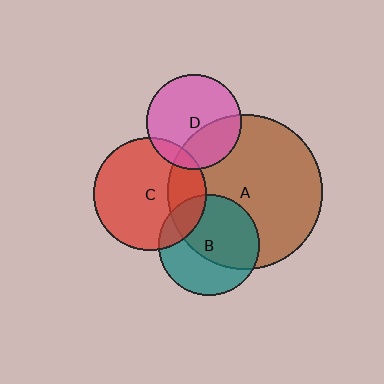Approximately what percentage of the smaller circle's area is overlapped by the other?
Approximately 20%.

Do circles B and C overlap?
Yes.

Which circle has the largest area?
Circle A (brown).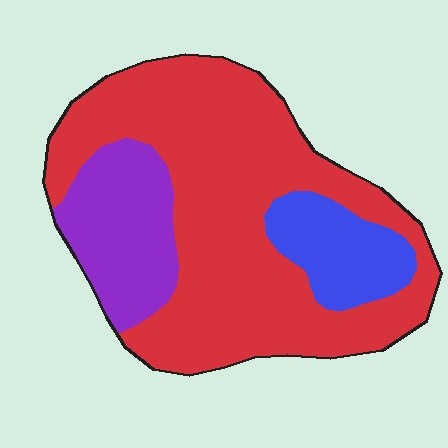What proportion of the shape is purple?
Purple covers roughly 20% of the shape.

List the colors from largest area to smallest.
From largest to smallest: red, purple, blue.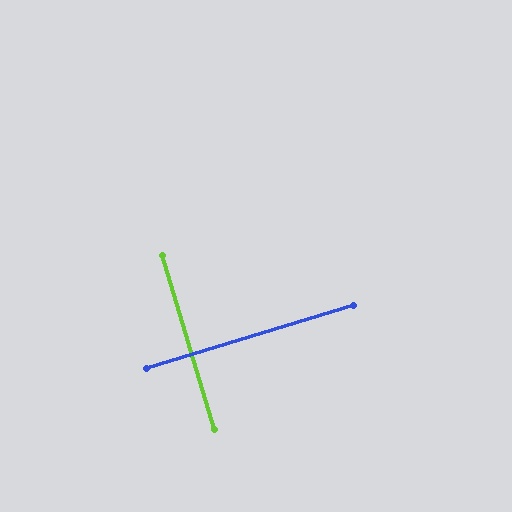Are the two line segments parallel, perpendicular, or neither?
Perpendicular — they meet at approximately 90°.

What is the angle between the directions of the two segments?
Approximately 90 degrees.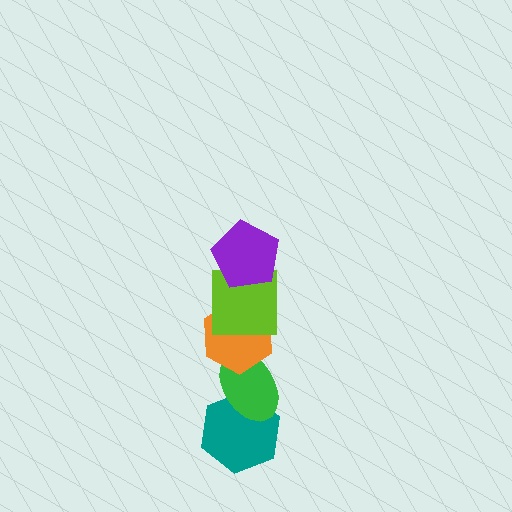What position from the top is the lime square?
The lime square is 2nd from the top.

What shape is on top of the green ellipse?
The orange hexagon is on top of the green ellipse.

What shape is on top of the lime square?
The purple pentagon is on top of the lime square.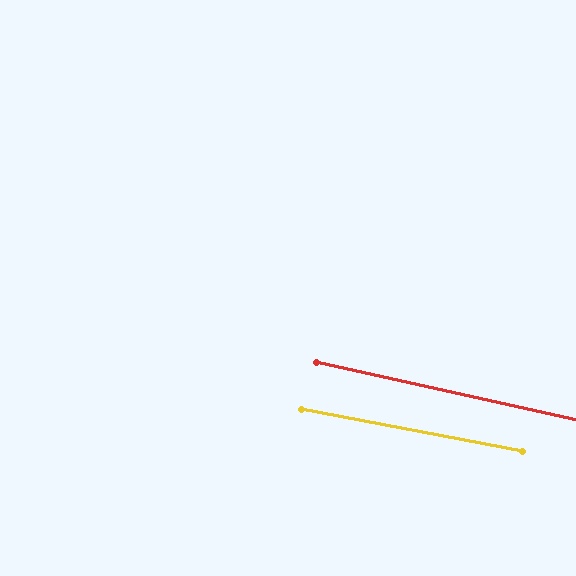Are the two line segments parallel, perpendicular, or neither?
Parallel — their directions differ by only 1.8°.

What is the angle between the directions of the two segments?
Approximately 2 degrees.